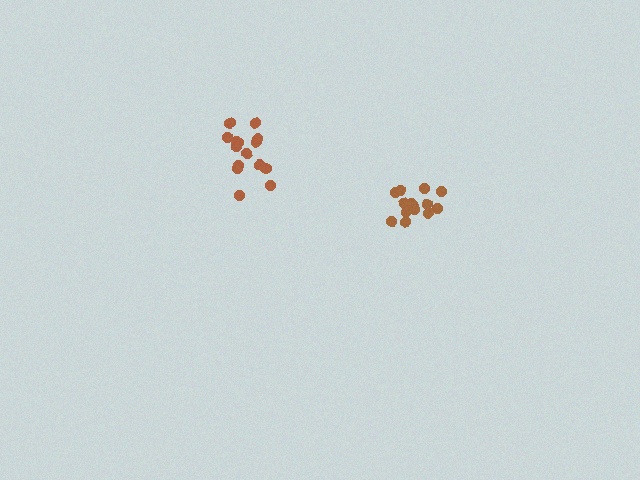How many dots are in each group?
Group 1: 15 dots, Group 2: 14 dots (29 total).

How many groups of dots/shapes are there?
There are 2 groups.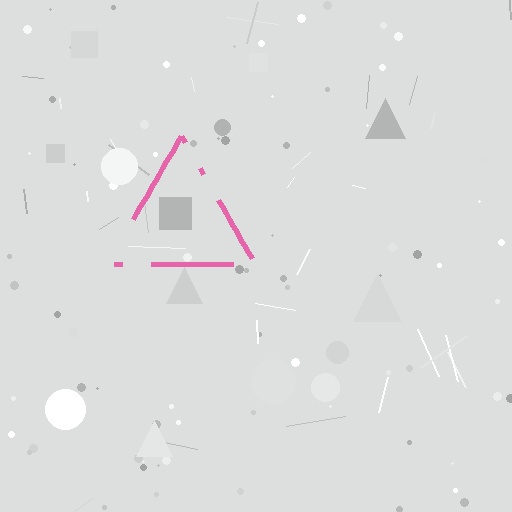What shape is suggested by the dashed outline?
The dashed outline suggests a triangle.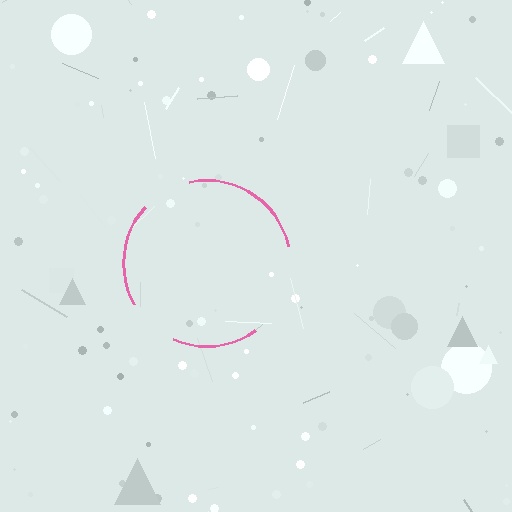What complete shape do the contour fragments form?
The contour fragments form a circle.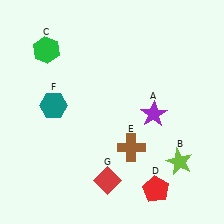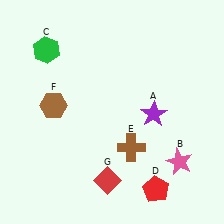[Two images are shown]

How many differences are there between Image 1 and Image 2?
There are 2 differences between the two images.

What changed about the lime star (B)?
In Image 1, B is lime. In Image 2, it changed to pink.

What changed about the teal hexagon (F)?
In Image 1, F is teal. In Image 2, it changed to brown.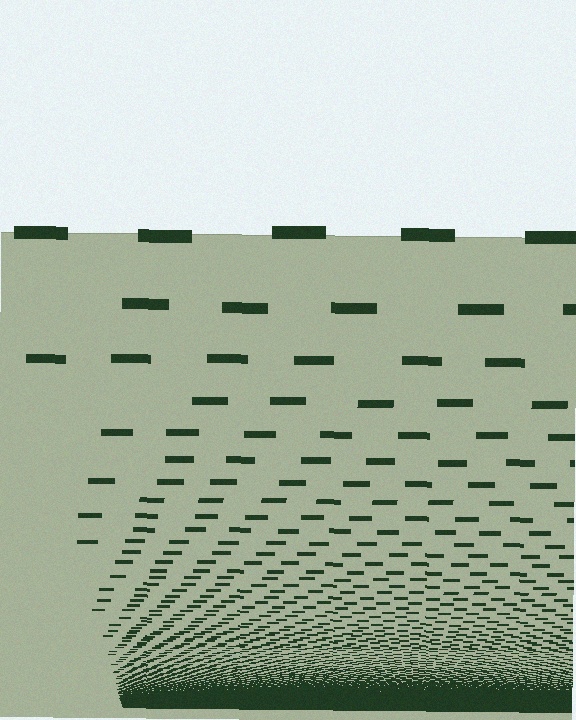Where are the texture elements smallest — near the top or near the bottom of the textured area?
Near the bottom.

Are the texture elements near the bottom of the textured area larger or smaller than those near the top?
Smaller. The gradient is inverted — elements near the bottom are smaller and denser.